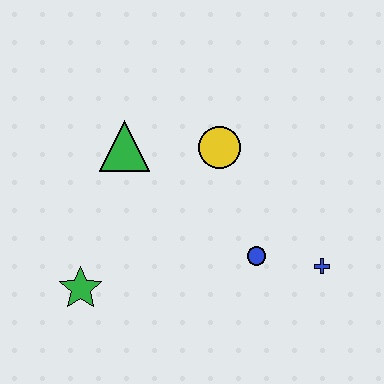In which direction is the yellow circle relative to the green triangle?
The yellow circle is to the right of the green triangle.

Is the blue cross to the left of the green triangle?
No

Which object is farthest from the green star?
The blue cross is farthest from the green star.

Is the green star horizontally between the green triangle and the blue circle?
No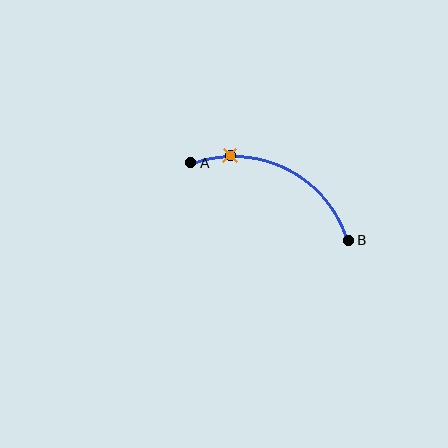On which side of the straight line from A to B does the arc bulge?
The arc bulges above the straight line connecting A and B.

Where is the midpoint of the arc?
The arc midpoint is the point on the curve farthest from the straight line joining A and B. It sits above that line.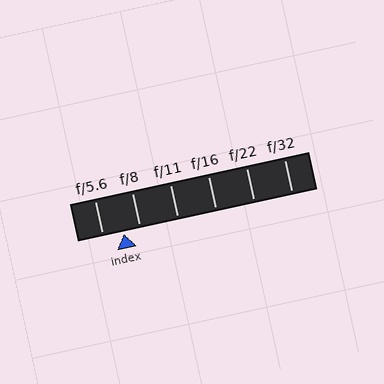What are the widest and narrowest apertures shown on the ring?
The widest aperture shown is f/5.6 and the narrowest is f/32.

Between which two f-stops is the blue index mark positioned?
The index mark is between f/5.6 and f/8.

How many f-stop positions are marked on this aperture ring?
There are 6 f-stop positions marked.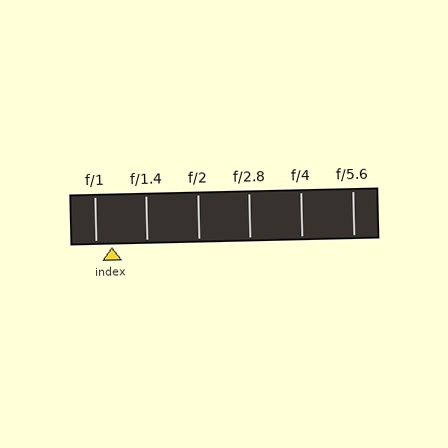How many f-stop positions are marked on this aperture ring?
There are 6 f-stop positions marked.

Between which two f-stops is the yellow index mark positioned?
The index mark is between f/1 and f/1.4.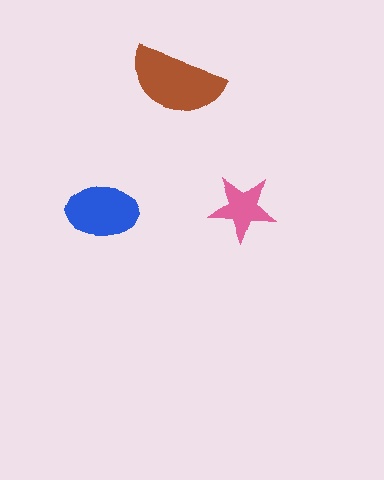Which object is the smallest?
The pink star.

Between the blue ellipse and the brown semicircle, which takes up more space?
The brown semicircle.